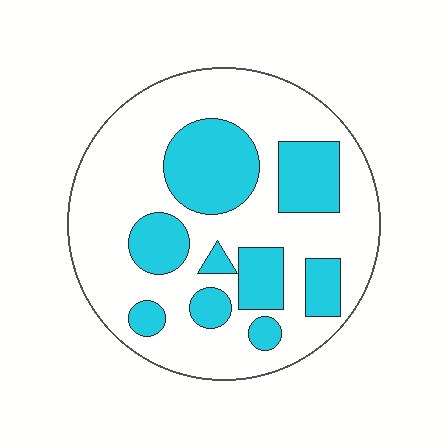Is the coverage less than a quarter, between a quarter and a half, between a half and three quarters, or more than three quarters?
Between a quarter and a half.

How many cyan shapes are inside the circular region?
9.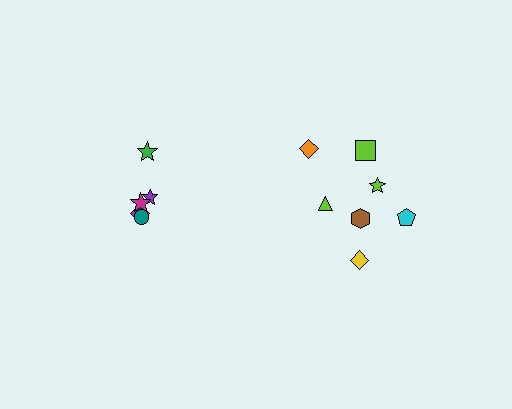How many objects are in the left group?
There are 5 objects.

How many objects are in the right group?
There are 7 objects.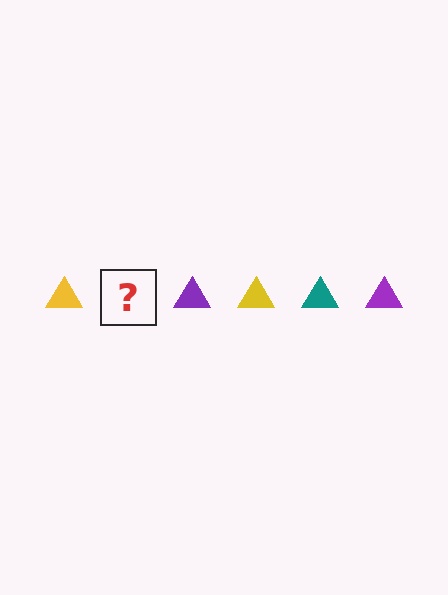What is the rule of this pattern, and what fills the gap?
The rule is that the pattern cycles through yellow, teal, purple triangles. The gap should be filled with a teal triangle.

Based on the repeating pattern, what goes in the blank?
The blank should be a teal triangle.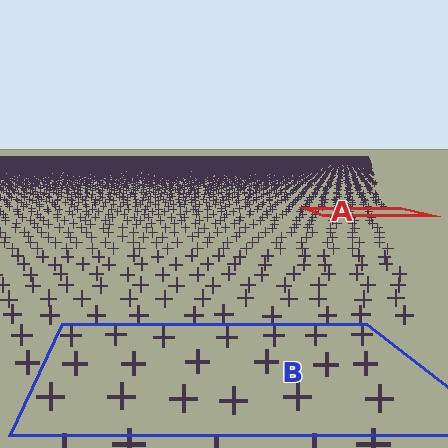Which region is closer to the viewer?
Region B is closer. The texture elements there are larger and more spread out.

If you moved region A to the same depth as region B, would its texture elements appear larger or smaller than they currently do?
They would appear larger. At a closer depth, the same texture elements are projected at a bigger on-screen size.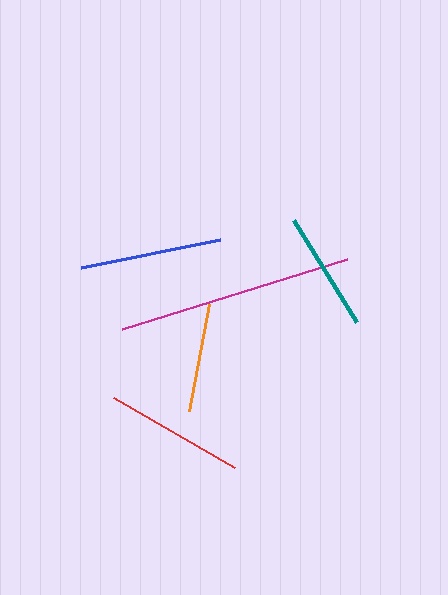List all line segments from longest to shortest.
From longest to shortest: magenta, blue, red, teal, orange.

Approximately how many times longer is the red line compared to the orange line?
The red line is approximately 1.3 times the length of the orange line.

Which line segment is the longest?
The magenta line is the longest at approximately 236 pixels.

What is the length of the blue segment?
The blue segment is approximately 142 pixels long.